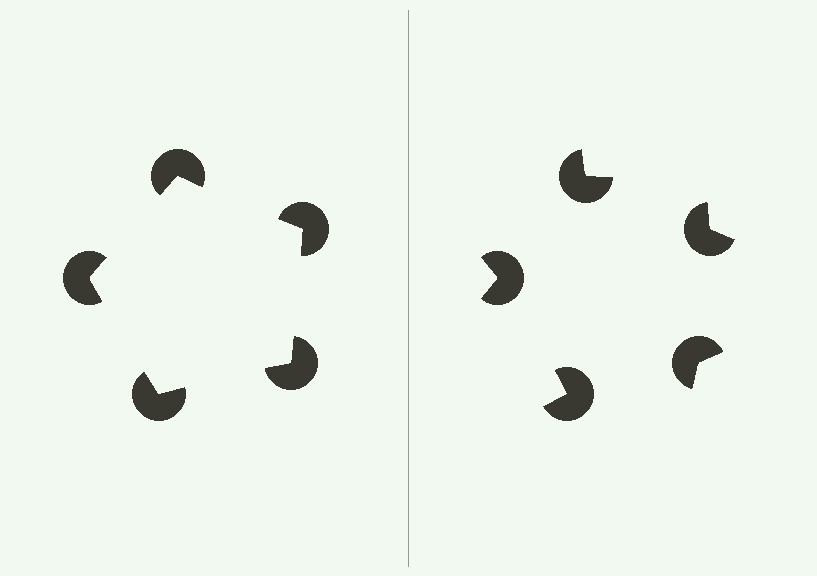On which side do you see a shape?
An illusory pentagon appears on the left side. On the right side the wedge cuts are rotated, so no coherent shape forms.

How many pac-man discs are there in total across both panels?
10 — 5 on each side.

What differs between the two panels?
The pac-man discs are positioned identically on both sides; only the wedge orientations differ. On the left they align to a pentagon; on the right they are misaligned.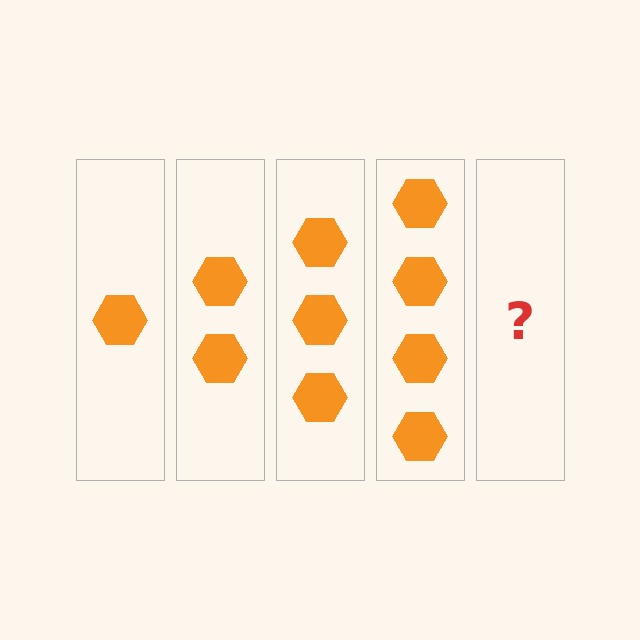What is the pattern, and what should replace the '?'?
The pattern is that each step adds one more hexagon. The '?' should be 5 hexagons.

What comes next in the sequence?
The next element should be 5 hexagons.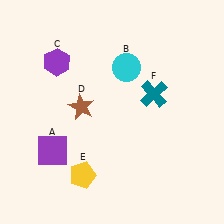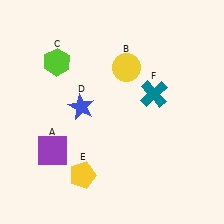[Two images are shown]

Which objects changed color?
B changed from cyan to yellow. C changed from purple to lime. D changed from brown to blue.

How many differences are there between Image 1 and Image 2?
There are 3 differences between the two images.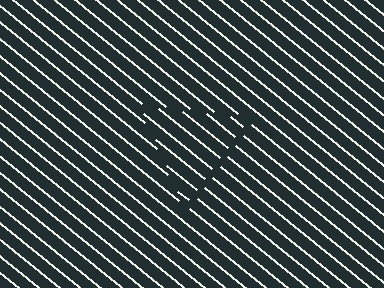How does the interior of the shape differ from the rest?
The interior of the shape contains the same grating, shifted by half a period — the contour is defined by the phase discontinuity where line-ends from the inner and outer gratings abut.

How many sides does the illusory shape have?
3 sides — the line-ends trace a triangle.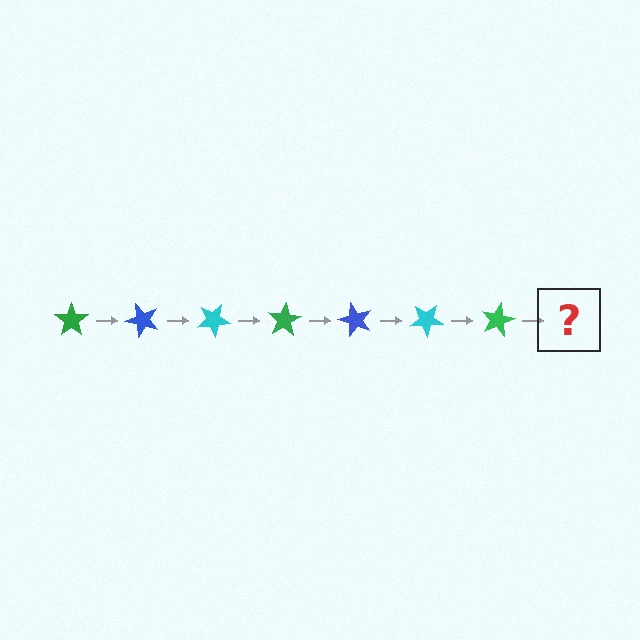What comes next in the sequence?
The next element should be a blue star, rotated 350 degrees from the start.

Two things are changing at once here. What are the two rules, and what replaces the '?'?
The two rules are that it rotates 50 degrees each step and the color cycles through green, blue, and cyan. The '?' should be a blue star, rotated 350 degrees from the start.